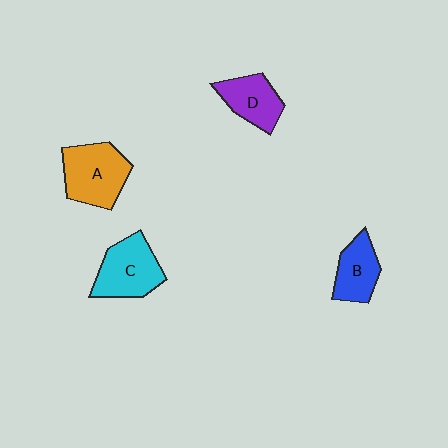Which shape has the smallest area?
Shape B (blue).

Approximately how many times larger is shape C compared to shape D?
Approximately 1.3 times.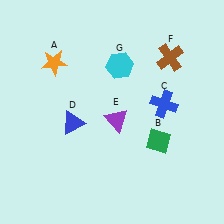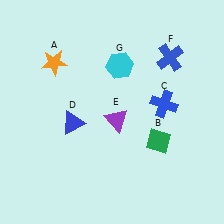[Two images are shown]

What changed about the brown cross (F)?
In Image 1, F is brown. In Image 2, it changed to blue.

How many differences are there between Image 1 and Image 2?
There is 1 difference between the two images.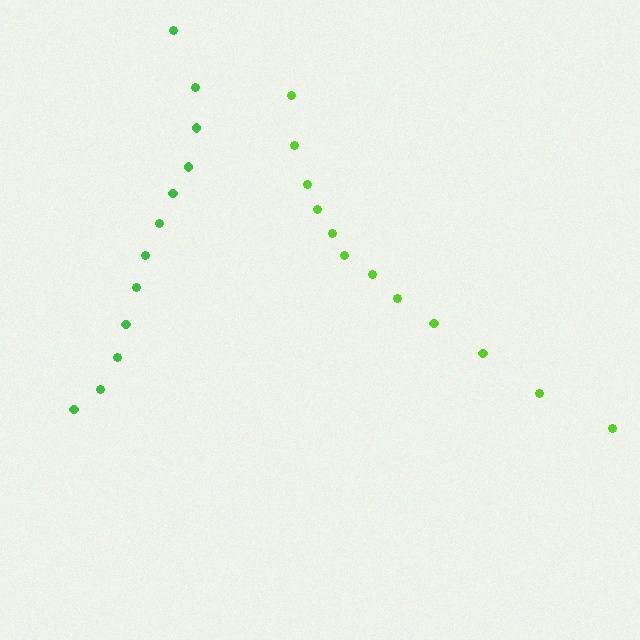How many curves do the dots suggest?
There are 2 distinct paths.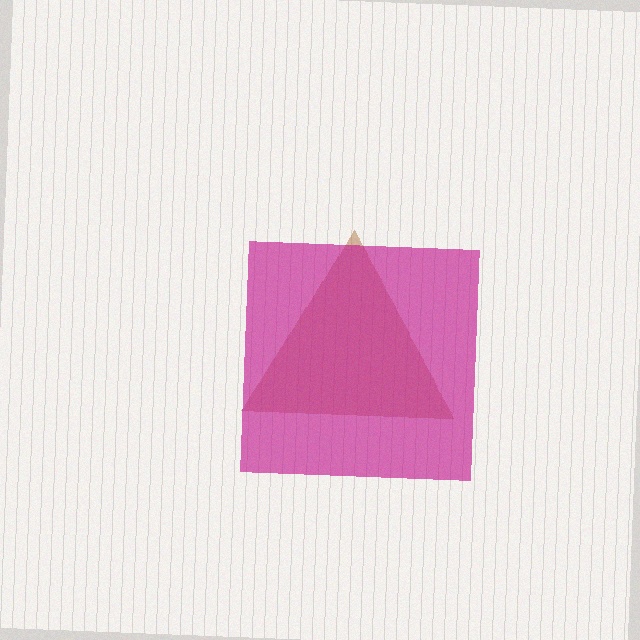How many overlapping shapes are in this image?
There are 2 overlapping shapes in the image.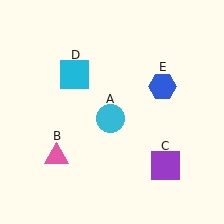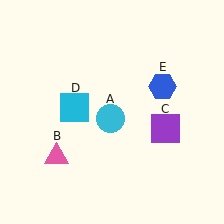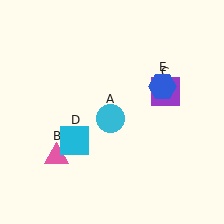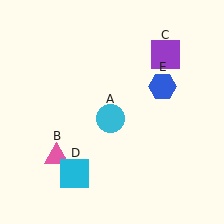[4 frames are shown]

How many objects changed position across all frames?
2 objects changed position: purple square (object C), cyan square (object D).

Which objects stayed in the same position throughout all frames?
Cyan circle (object A) and pink triangle (object B) and blue hexagon (object E) remained stationary.